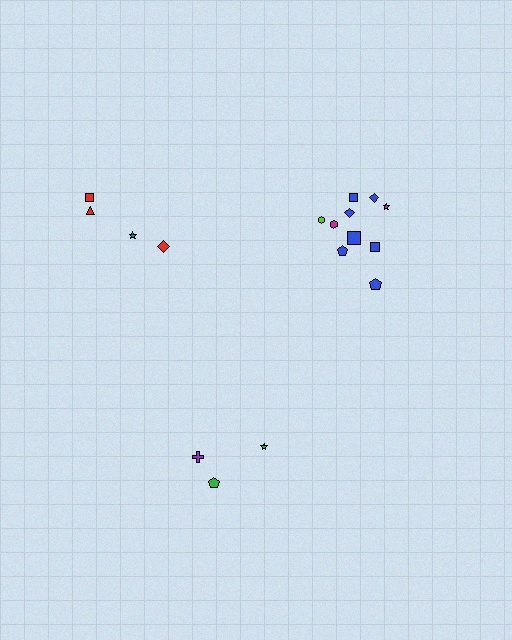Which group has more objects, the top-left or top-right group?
The top-right group.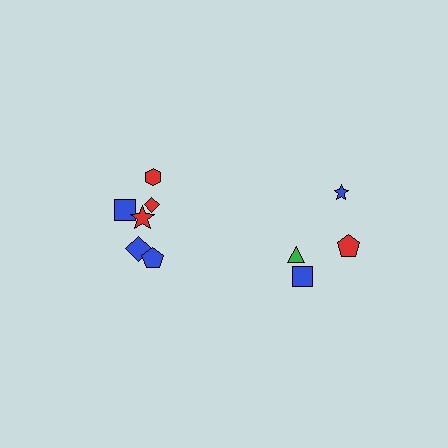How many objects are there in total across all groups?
There are 10 objects.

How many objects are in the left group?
There are 6 objects.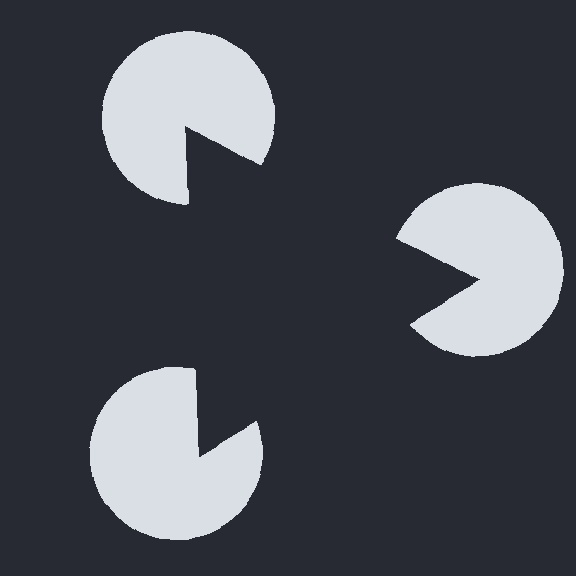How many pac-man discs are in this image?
There are 3 — one at each vertex of the illusory triangle.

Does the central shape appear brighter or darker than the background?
It typically appears slightly darker than the background, even though no actual brightness change is drawn.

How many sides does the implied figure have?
3 sides.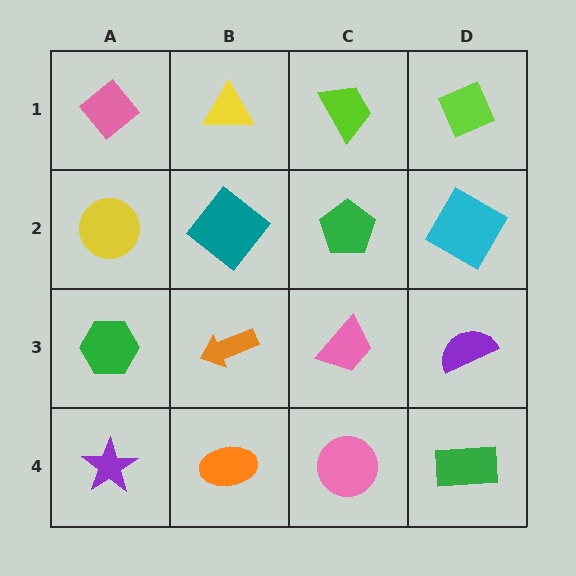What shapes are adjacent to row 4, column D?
A purple semicircle (row 3, column D), a pink circle (row 4, column C).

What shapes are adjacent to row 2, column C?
A lime trapezoid (row 1, column C), a pink trapezoid (row 3, column C), a teal diamond (row 2, column B), a cyan diamond (row 2, column D).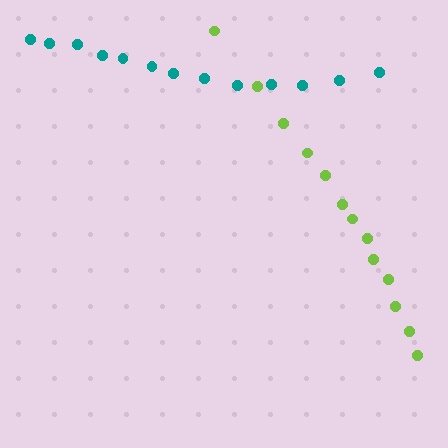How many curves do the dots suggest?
There are 2 distinct paths.